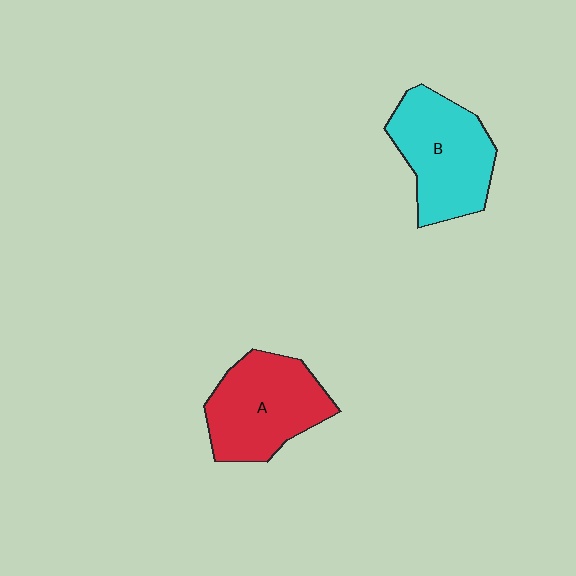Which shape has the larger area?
Shape B (cyan).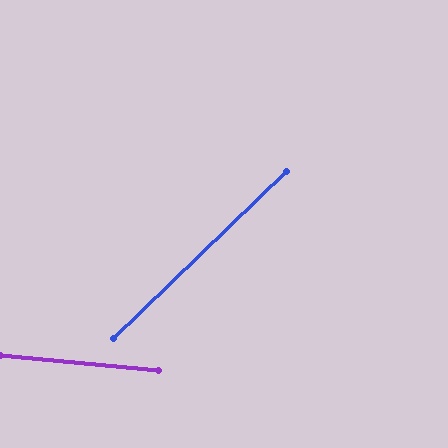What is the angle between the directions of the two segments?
Approximately 49 degrees.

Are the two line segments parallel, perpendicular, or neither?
Neither parallel nor perpendicular — they differ by about 49°.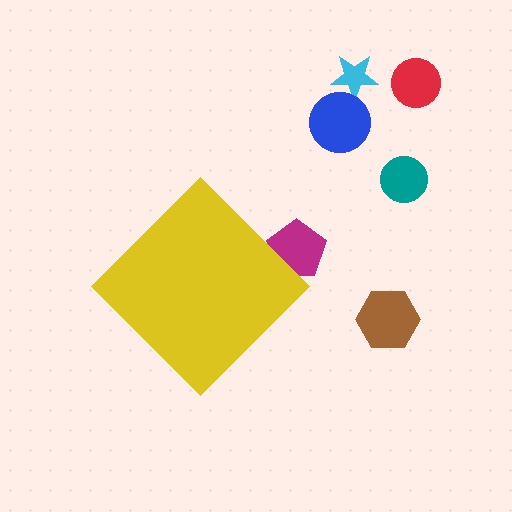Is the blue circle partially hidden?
No, the blue circle is fully visible.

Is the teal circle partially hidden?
No, the teal circle is fully visible.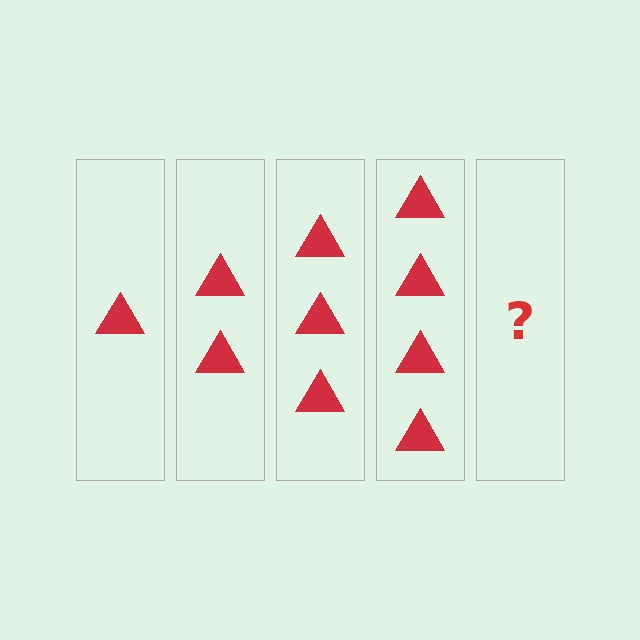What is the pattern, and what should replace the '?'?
The pattern is that each step adds one more triangle. The '?' should be 5 triangles.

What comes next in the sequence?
The next element should be 5 triangles.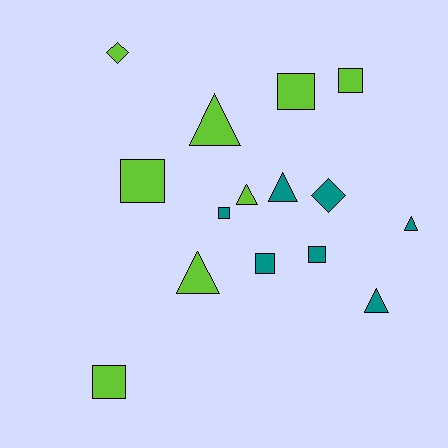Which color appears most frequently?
Lime, with 8 objects.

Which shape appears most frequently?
Square, with 7 objects.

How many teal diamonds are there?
There is 1 teal diamond.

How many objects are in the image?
There are 15 objects.